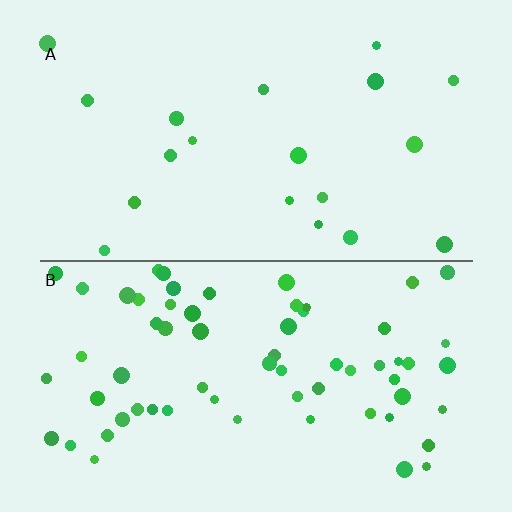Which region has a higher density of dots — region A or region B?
B (the bottom).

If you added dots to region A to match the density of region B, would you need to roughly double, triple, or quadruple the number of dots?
Approximately triple.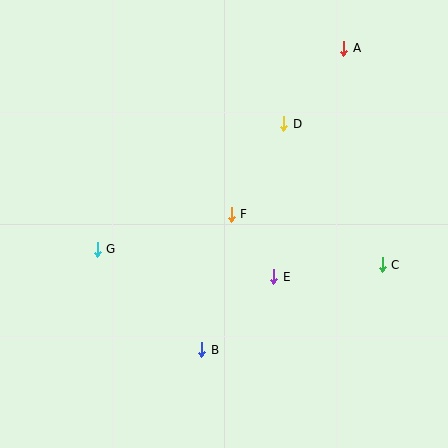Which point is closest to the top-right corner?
Point A is closest to the top-right corner.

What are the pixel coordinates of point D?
Point D is at (284, 124).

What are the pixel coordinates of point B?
Point B is at (202, 350).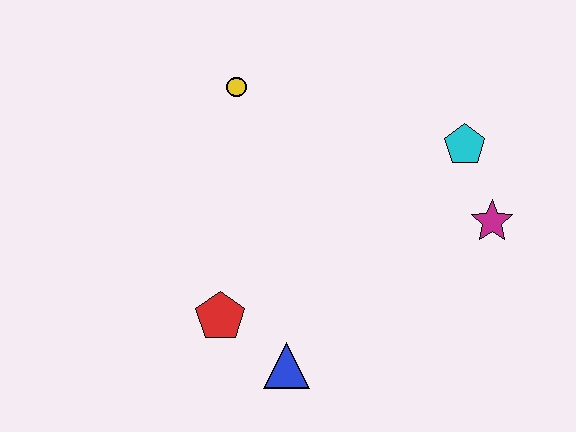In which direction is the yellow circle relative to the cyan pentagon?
The yellow circle is to the left of the cyan pentagon.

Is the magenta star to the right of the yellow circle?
Yes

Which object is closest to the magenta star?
The cyan pentagon is closest to the magenta star.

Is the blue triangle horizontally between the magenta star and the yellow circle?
Yes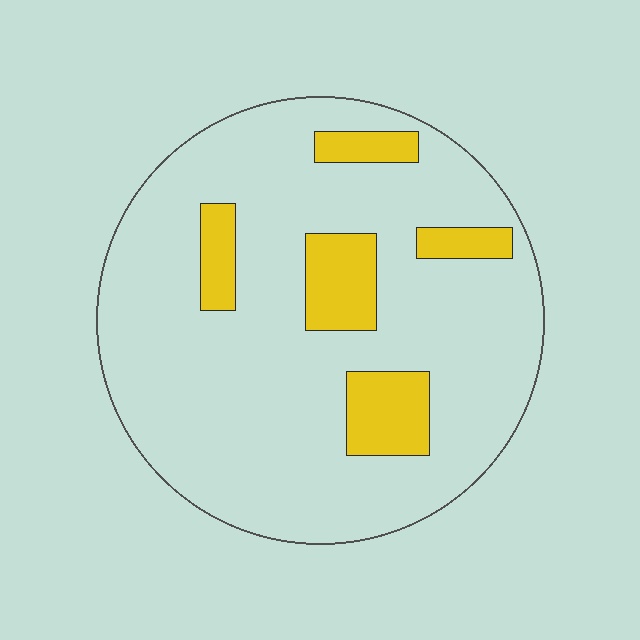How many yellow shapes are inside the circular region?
5.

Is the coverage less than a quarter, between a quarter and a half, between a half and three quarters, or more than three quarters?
Less than a quarter.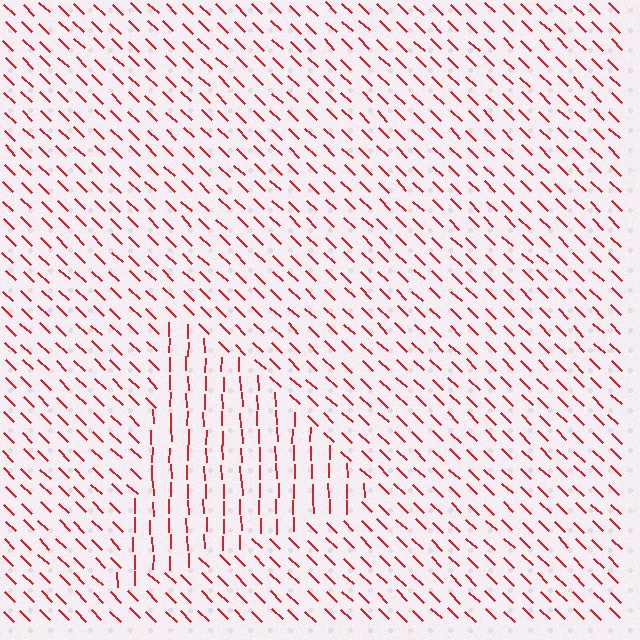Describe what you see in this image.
The image is filled with small red line segments. A triangle region in the image has lines oriented differently from the surrounding lines, creating a visible texture boundary.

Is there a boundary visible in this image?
Yes, there is a texture boundary formed by a change in line orientation.